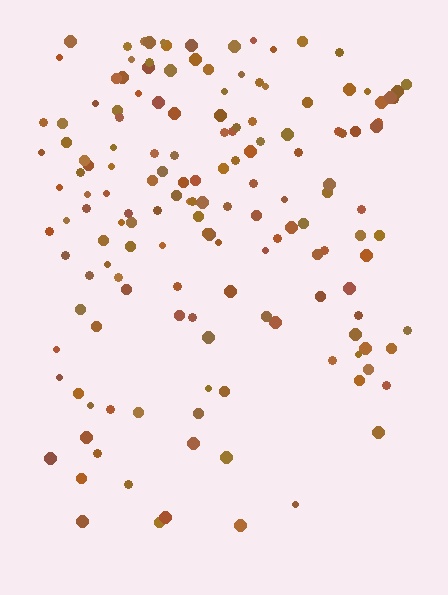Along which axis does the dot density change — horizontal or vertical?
Vertical.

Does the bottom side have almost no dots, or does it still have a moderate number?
Still a moderate number, just noticeably fewer than the top.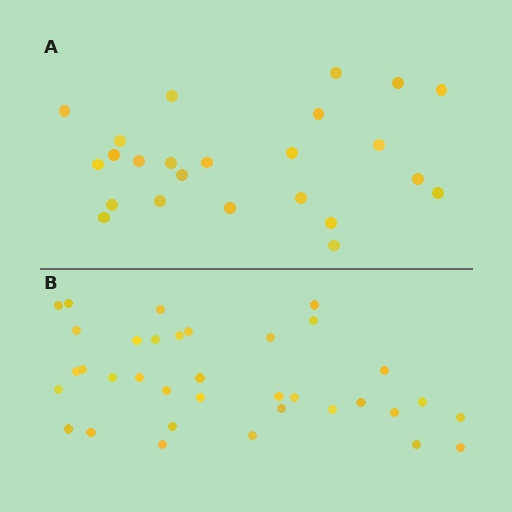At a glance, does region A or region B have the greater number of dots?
Region B (the bottom region) has more dots.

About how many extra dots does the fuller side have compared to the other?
Region B has roughly 12 or so more dots than region A.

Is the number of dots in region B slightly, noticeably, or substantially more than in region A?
Region B has substantially more. The ratio is roughly 1.5 to 1.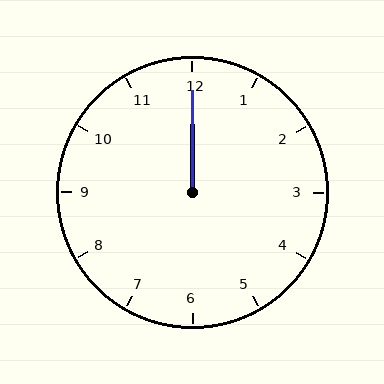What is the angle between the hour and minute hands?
Approximately 0 degrees.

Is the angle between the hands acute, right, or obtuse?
It is acute.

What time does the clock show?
12:00.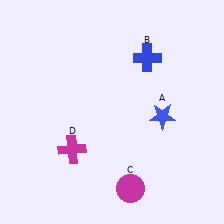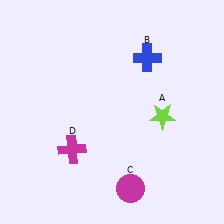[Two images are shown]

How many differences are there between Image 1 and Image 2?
There is 1 difference between the two images.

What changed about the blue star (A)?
In Image 1, A is blue. In Image 2, it changed to lime.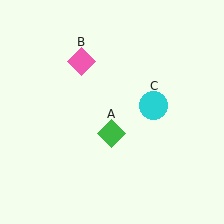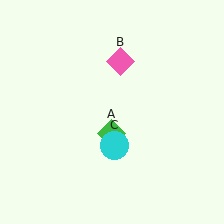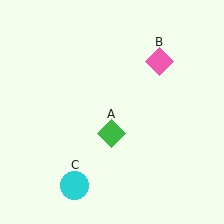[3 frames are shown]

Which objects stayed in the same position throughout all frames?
Green diamond (object A) remained stationary.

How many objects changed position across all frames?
2 objects changed position: pink diamond (object B), cyan circle (object C).